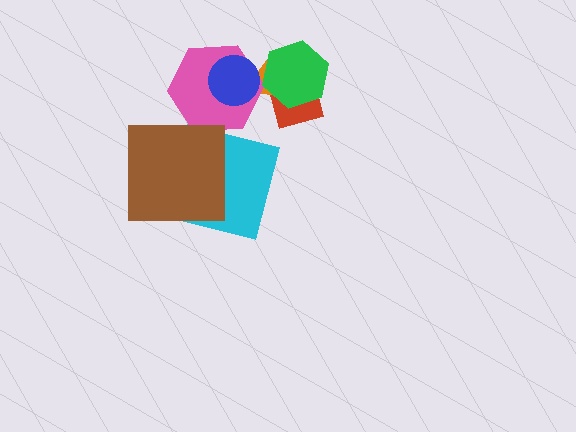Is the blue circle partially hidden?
No, no other shape covers it.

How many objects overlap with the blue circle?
2 objects overlap with the blue circle.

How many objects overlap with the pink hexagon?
2 objects overlap with the pink hexagon.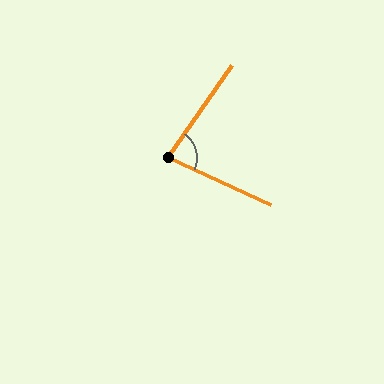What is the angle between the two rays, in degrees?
Approximately 80 degrees.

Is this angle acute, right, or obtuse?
It is acute.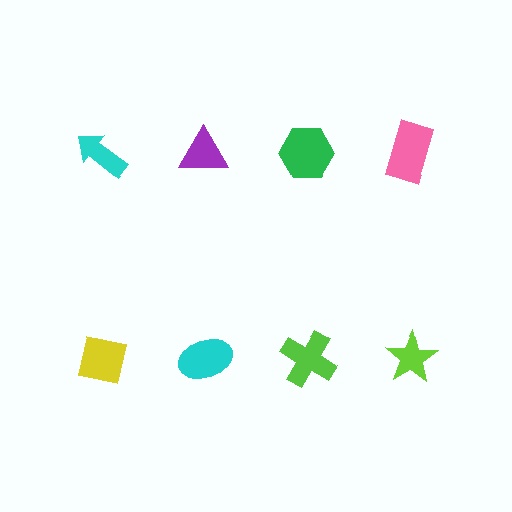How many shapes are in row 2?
4 shapes.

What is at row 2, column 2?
A cyan ellipse.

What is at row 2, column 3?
A lime cross.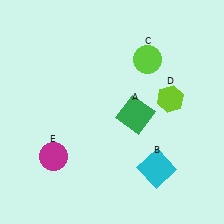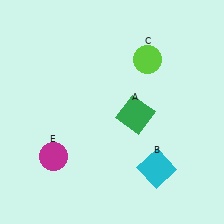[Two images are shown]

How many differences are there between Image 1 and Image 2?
There is 1 difference between the two images.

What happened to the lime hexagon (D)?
The lime hexagon (D) was removed in Image 2. It was in the top-right area of Image 1.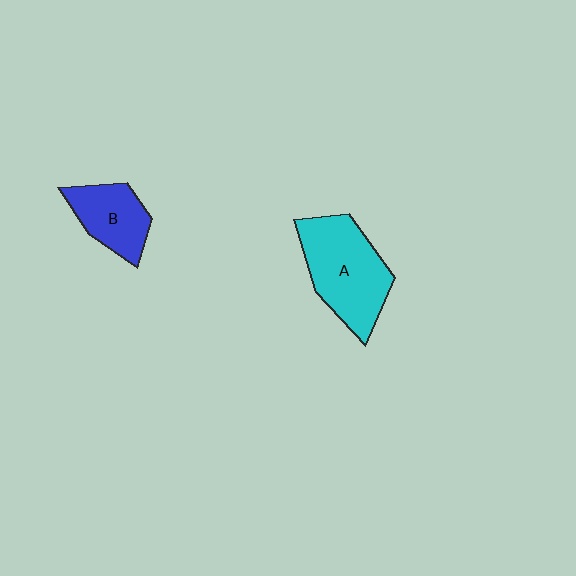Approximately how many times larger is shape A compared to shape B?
Approximately 1.7 times.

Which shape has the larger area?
Shape A (cyan).